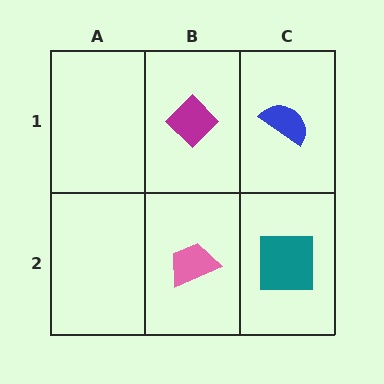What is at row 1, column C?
A blue semicircle.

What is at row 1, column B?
A magenta diamond.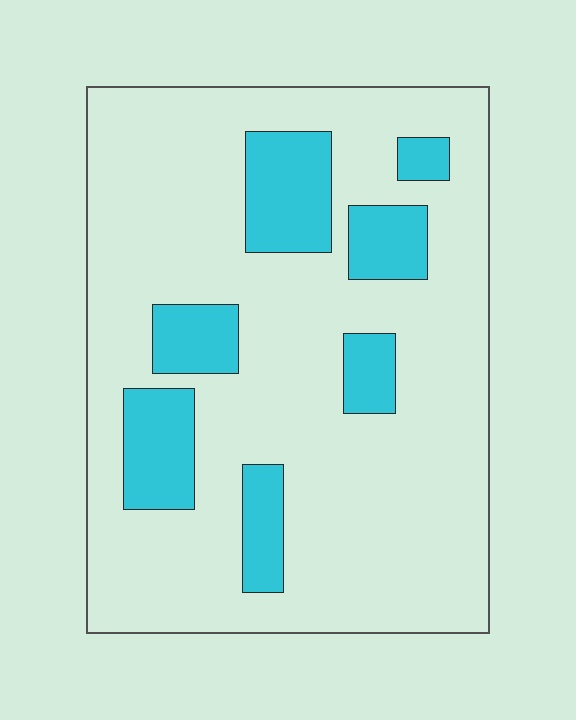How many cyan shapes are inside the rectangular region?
7.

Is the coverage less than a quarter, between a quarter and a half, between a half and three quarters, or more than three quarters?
Less than a quarter.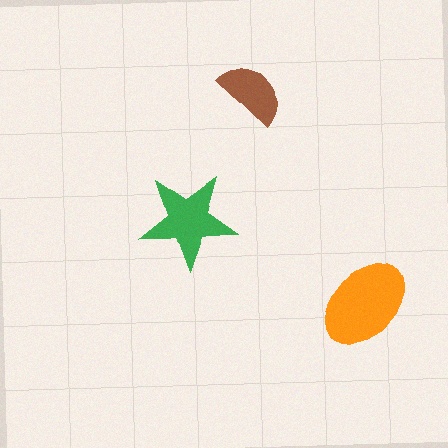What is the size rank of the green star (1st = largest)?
2nd.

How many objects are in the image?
There are 3 objects in the image.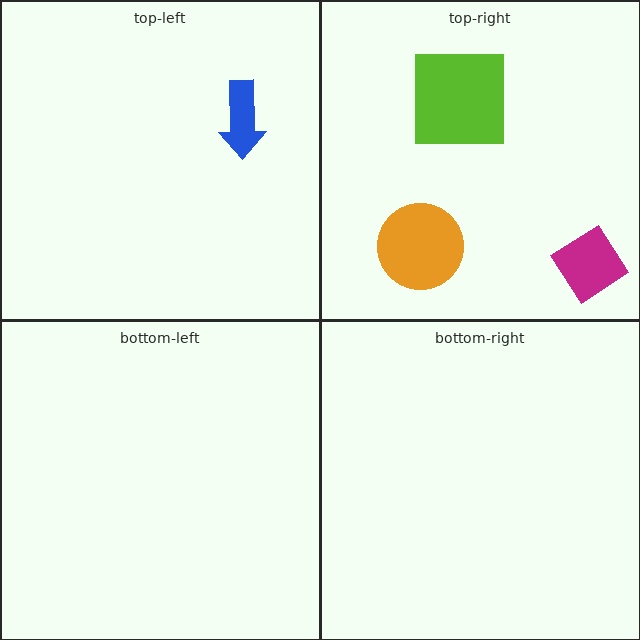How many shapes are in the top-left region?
1.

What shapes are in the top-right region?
The lime square, the magenta diamond, the orange circle.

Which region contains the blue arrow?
The top-left region.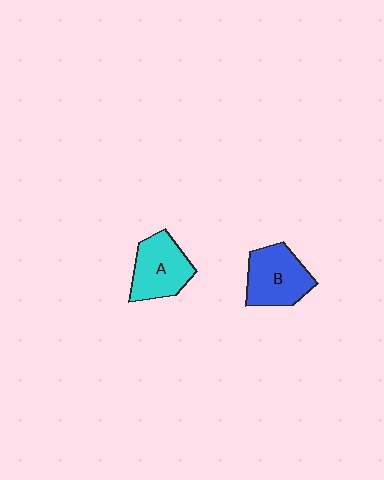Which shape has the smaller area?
Shape A (cyan).